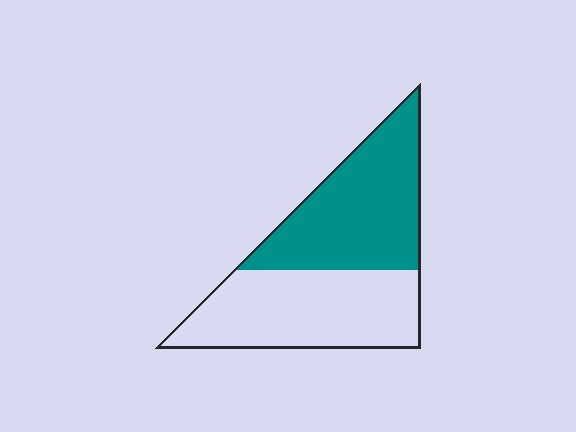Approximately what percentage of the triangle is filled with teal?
Approximately 50%.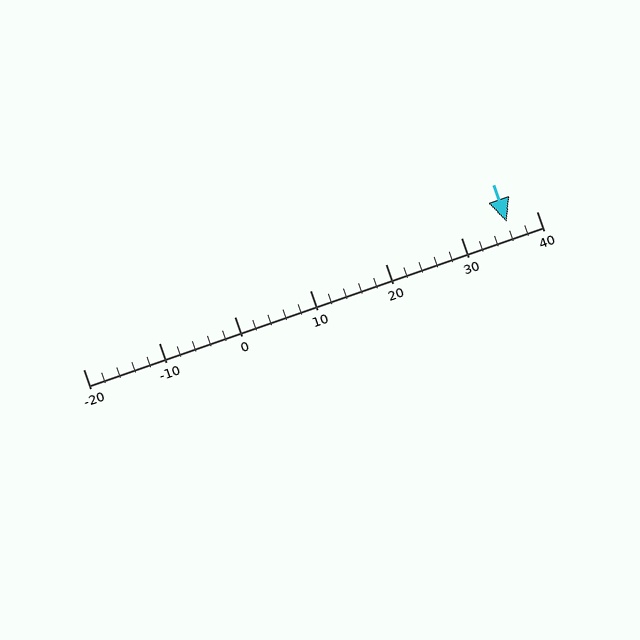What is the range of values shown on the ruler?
The ruler shows values from -20 to 40.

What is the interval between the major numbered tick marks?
The major tick marks are spaced 10 units apart.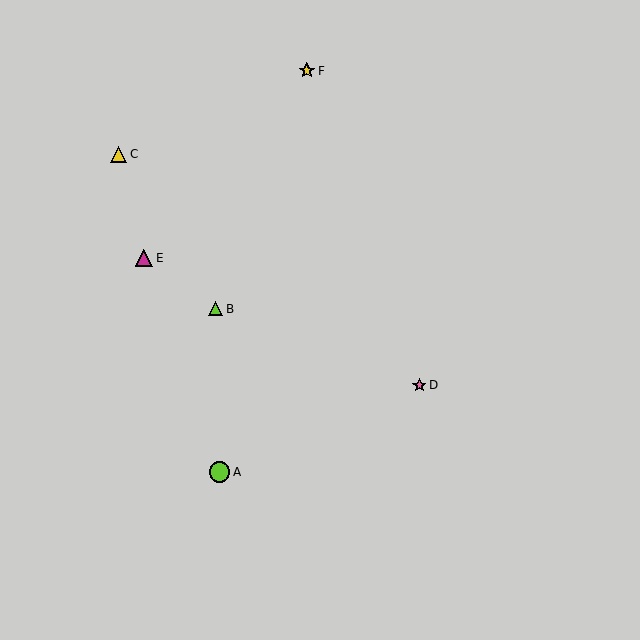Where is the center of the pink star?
The center of the pink star is at (419, 385).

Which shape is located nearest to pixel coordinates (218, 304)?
The lime triangle (labeled B) at (216, 309) is nearest to that location.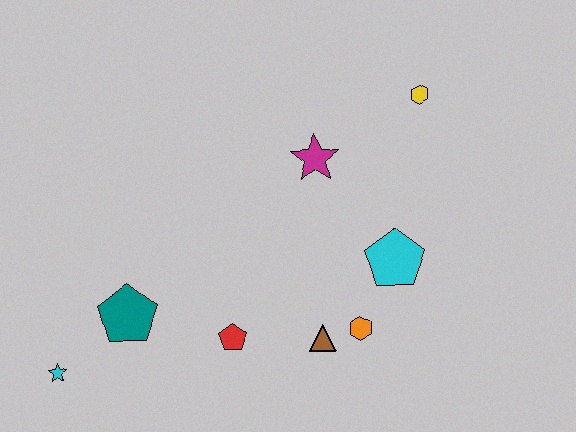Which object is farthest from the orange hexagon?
The cyan star is farthest from the orange hexagon.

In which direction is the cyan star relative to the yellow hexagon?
The cyan star is to the left of the yellow hexagon.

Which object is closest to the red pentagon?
The brown triangle is closest to the red pentagon.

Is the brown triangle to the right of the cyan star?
Yes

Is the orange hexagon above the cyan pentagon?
No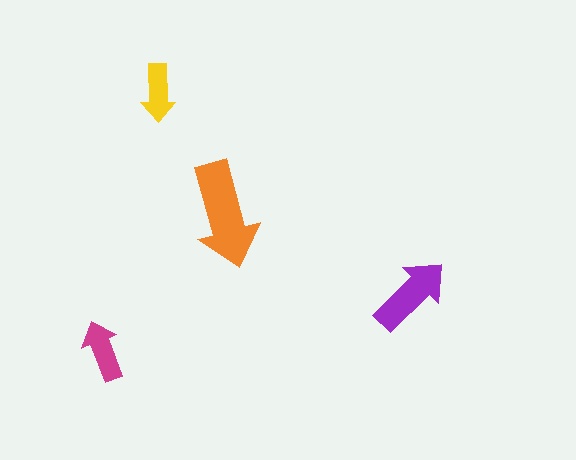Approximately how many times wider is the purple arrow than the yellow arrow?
About 1.5 times wider.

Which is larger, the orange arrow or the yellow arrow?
The orange one.